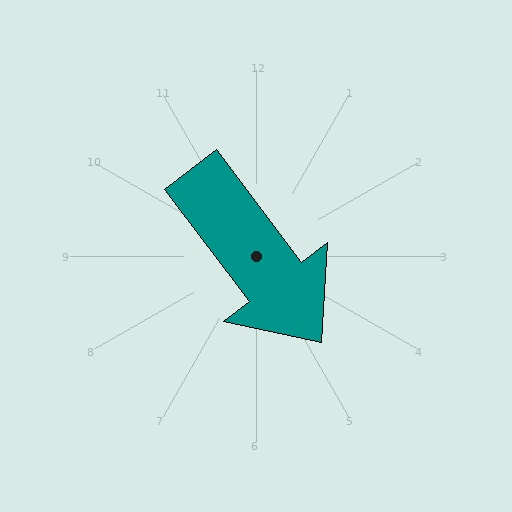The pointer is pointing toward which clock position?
Roughly 5 o'clock.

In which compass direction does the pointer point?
Southeast.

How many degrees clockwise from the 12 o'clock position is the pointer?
Approximately 143 degrees.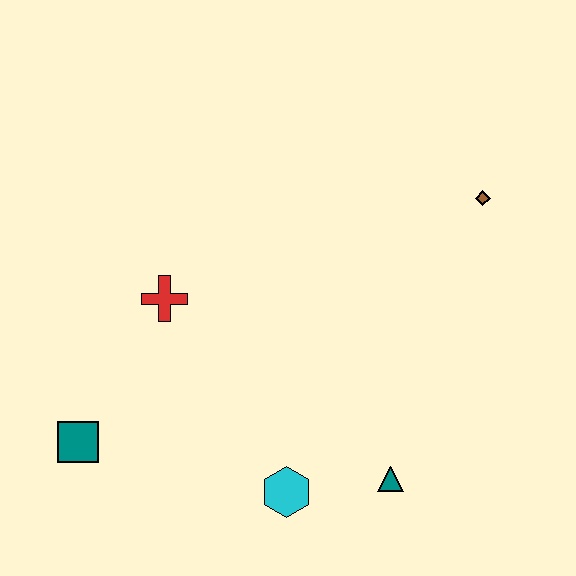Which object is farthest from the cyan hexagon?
The brown diamond is farthest from the cyan hexagon.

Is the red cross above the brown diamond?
No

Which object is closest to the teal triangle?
The cyan hexagon is closest to the teal triangle.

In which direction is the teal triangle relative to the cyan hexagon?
The teal triangle is to the right of the cyan hexagon.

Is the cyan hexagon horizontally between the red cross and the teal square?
No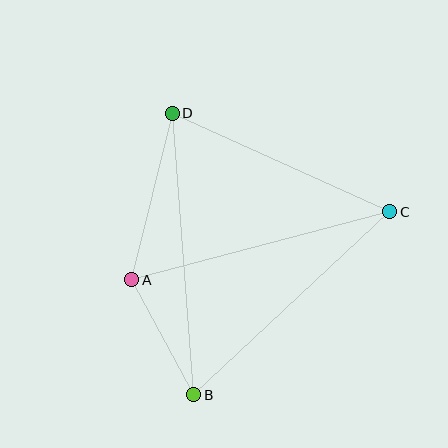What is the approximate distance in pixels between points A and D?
The distance between A and D is approximately 171 pixels.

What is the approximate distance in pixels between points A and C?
The distance between A and C is approximately 267 pixels.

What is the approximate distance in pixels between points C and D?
The distance between C and D is approximately 239 pixels.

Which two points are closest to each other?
Points A and B are closest to each other.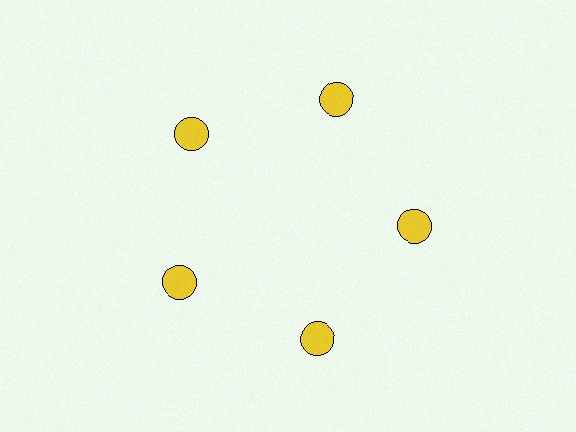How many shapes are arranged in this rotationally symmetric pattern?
There are 5 shapes, arranged in 5 groups of 1.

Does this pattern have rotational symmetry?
Yes, this pattern has 5-fold rotational symmetry. It looks the same after rotating 72 degrees around the center.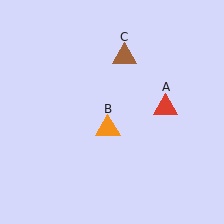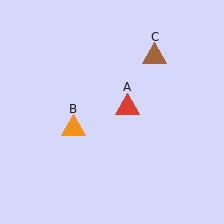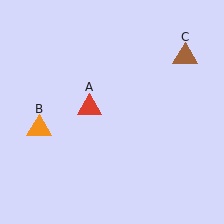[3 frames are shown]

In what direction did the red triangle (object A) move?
The red triangle (object A) moved left.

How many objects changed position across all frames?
3 objects changed position: red triangle (object A), orange triangle (object B), brown triangle (object C).